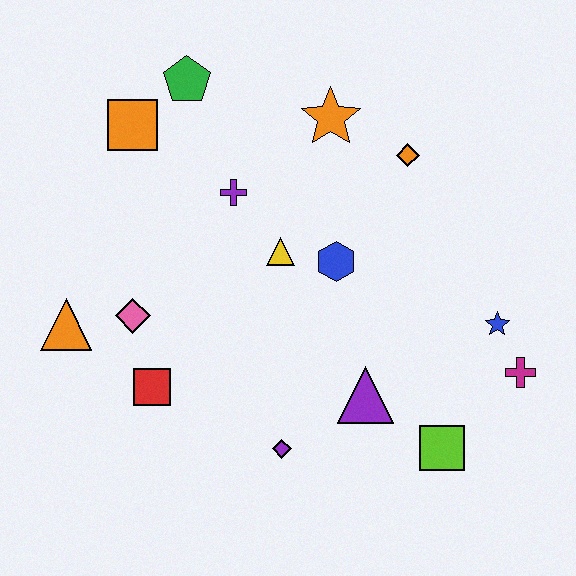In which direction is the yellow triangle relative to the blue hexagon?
The yellow triangle is to the left of the blue hexagon.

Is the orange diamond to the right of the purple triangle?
Yes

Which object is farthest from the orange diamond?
The orange triangle is farthest from the orange diamond.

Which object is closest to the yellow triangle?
The blue hexagon is closest to the yellow triangle.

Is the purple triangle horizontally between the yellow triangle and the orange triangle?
No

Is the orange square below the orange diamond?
No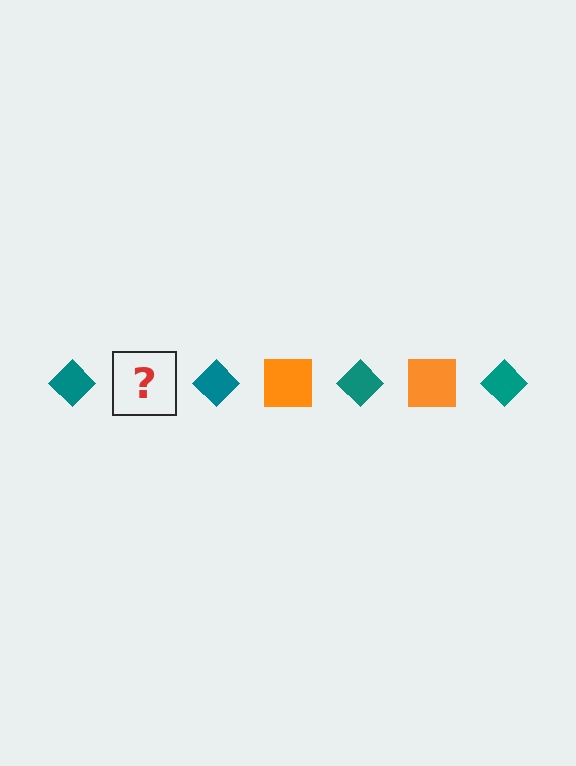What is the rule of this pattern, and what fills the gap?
The rule is that the pattern alternates between teal diamond and orange square. The gap should be filled with an orange square.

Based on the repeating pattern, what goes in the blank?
The blank should be an orange square.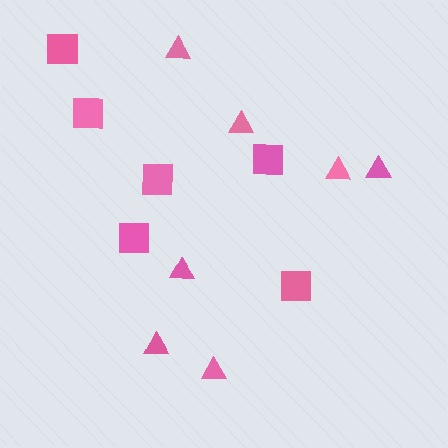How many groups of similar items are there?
There are 2 groups: one group of triangles (7) and one group of squares (6).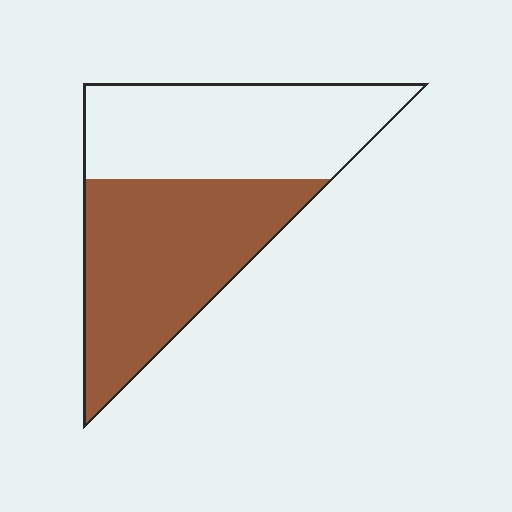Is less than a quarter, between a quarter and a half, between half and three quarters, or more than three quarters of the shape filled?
Between half and three quarters.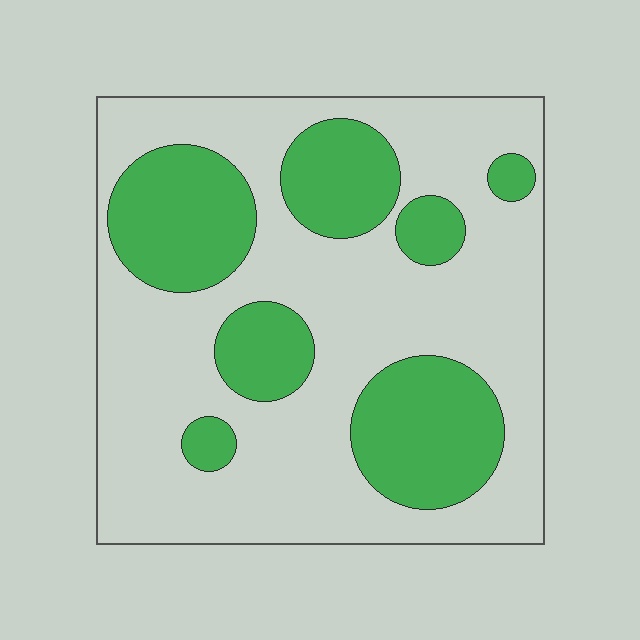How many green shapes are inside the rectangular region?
7.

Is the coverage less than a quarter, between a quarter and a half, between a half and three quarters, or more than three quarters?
Between a quarter and a half.